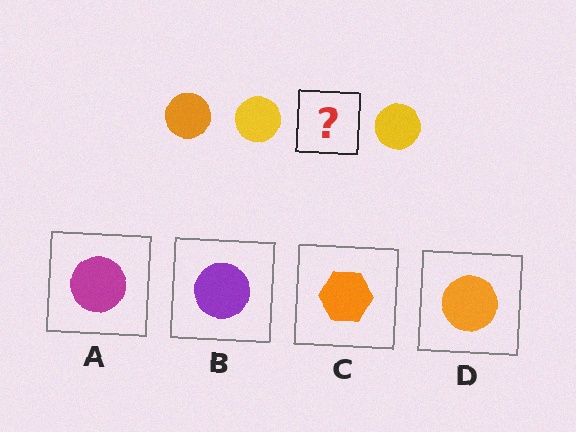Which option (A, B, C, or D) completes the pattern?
D.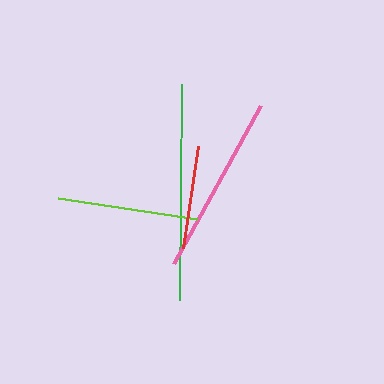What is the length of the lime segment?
The lime segment is approximately 140 pixels long.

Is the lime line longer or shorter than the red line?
The lime line is longer than the red line.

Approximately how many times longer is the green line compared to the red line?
The green line is approximately 2.1 times the length of the red line.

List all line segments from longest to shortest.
From longest to shortest: green, pink, lime, red.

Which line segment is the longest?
The green line is the longest at approximately 216 pixels.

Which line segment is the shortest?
The red line is the shortest at approximately 104 pixels.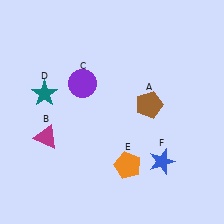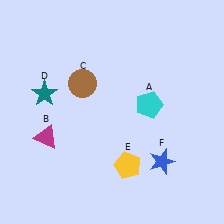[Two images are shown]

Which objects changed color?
A changed from brown to cyan. C changed from purple to brown. E changed from orange to yellow.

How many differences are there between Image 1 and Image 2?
There are 3 differences between the two images.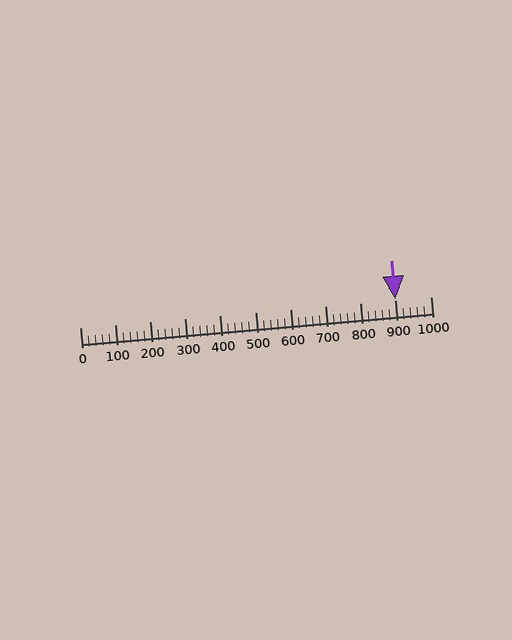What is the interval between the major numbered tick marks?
The major tick marks are spaced 100 units apart.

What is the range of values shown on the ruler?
The ruler shows values from 0 to 1000.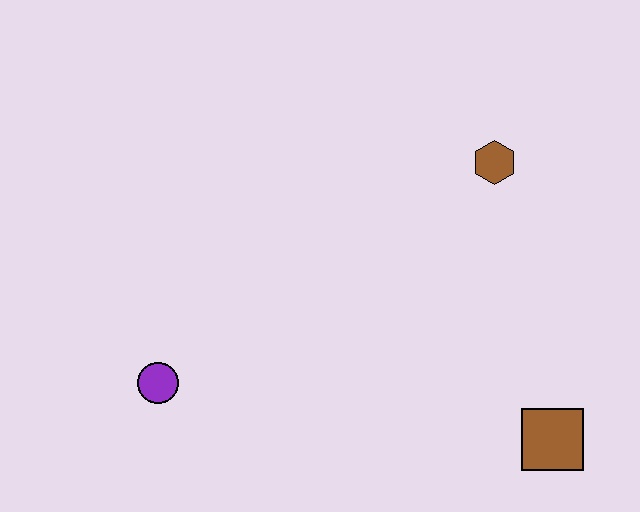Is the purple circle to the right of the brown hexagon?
No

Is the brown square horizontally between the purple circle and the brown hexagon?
No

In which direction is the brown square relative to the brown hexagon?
The brown square is below the brown hexagon.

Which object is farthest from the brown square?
The purple circle is farthest from the brown square.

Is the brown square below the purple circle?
Yes